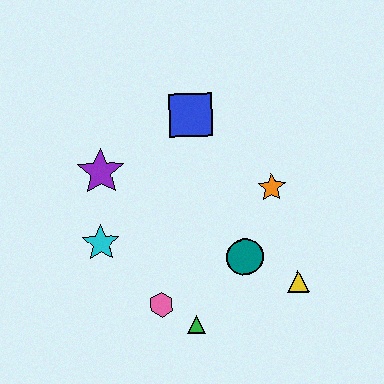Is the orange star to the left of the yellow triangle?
Yes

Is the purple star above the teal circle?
Yes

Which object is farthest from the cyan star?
The yellow triangle is farthest from the cyan star.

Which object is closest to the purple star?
The cyan star is closest to the purple star.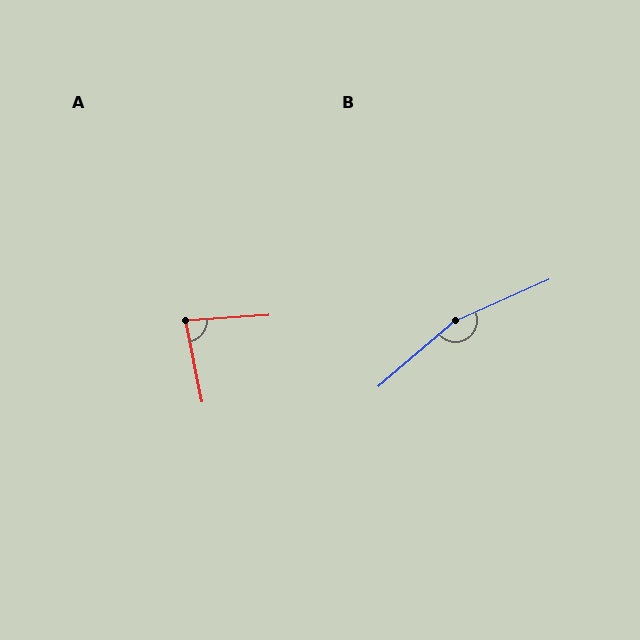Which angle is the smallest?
A, at approximately 83 degrees.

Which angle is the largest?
B, at approximately 163 degrees.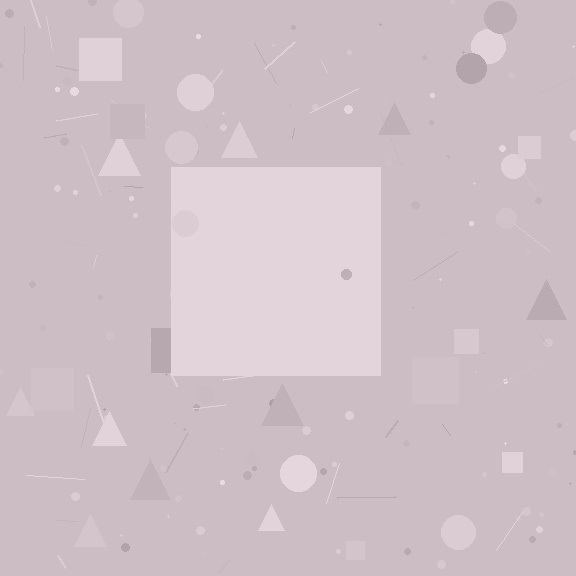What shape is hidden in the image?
A square is hidden in the image.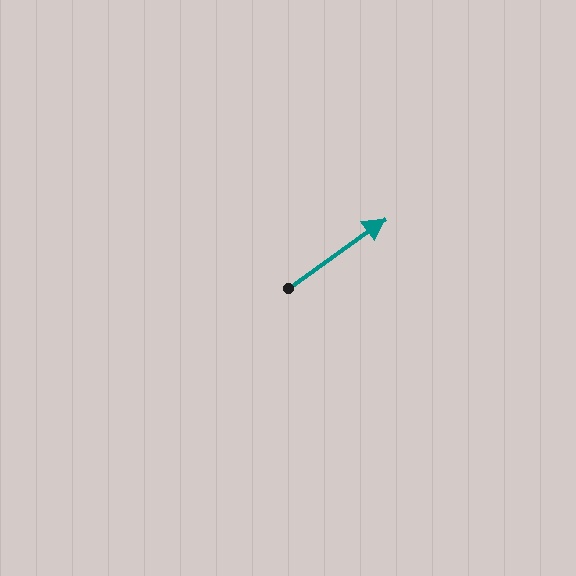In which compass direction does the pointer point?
Northeast.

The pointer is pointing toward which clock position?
Roughly 2 o'clock.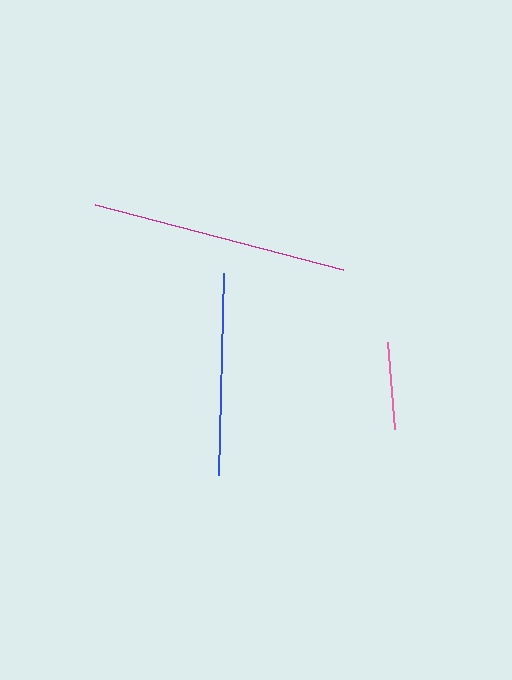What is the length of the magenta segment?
The magenta segment is approximately 256 pixels long.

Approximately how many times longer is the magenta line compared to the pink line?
The magenta line is approximately 2.9 times the length of the pink line.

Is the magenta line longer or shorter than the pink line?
The magenta line is longer than the pink line.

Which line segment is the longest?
The magenta line is the longest at approximately 256 pixels.